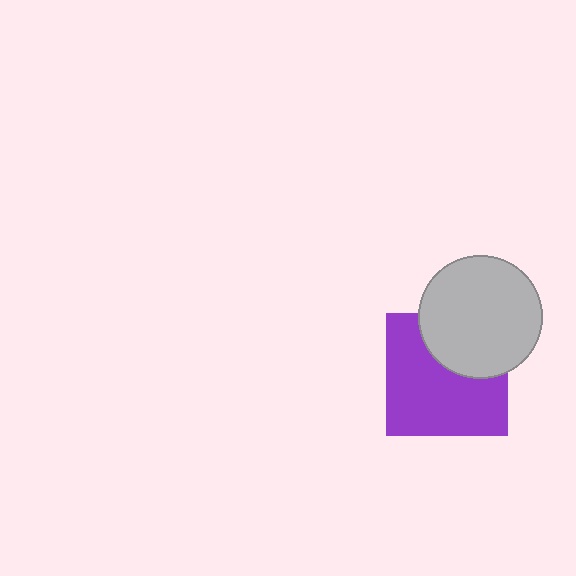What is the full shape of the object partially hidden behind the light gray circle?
The partially hidden object is a purple square.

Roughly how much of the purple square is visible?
Most of it is visible (roughly 67%).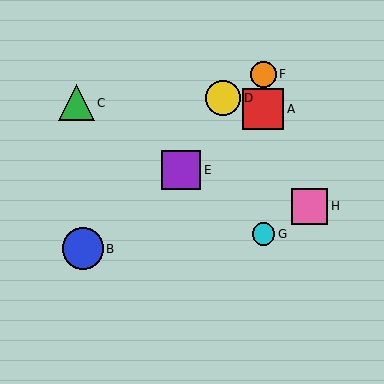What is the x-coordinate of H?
Object H is at x≈309.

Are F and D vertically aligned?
No, F is at x≈263 and D is at x≈223.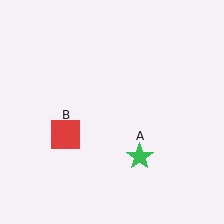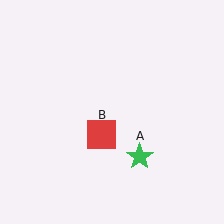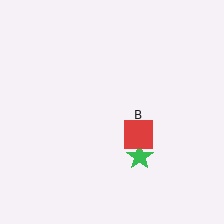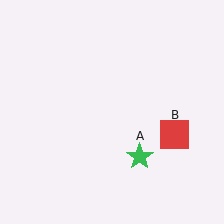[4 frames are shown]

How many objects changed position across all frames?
1 object changed position: red square (object B).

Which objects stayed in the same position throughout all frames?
Green star (object A) remained stationary.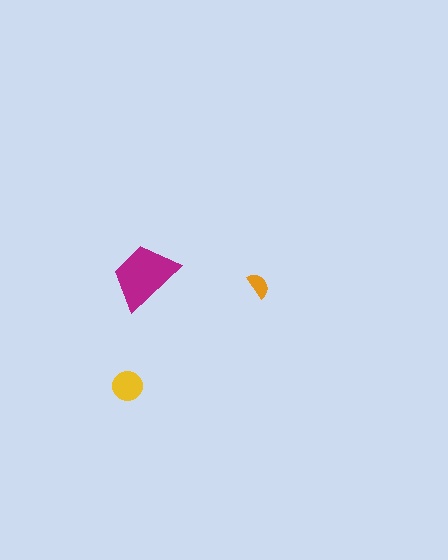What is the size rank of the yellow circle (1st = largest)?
2nd.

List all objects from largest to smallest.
The magenta trapezoid, the yellow circle, the orange semicircle.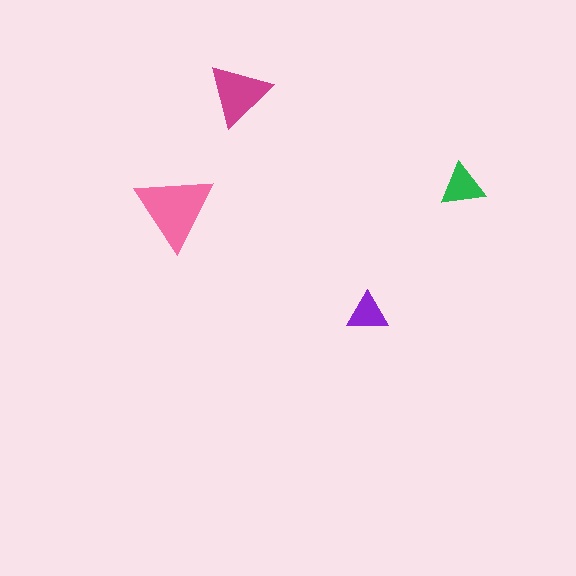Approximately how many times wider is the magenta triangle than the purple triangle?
About 1.5 times wider.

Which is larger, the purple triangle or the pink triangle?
The pink one.